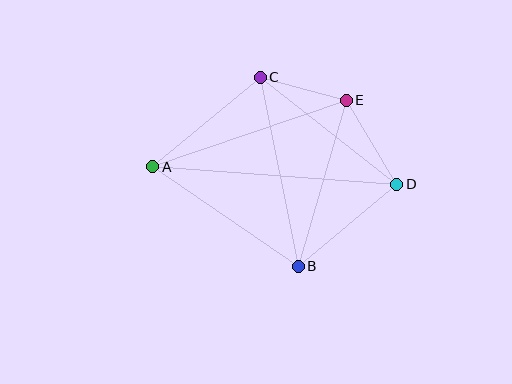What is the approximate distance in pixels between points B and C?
The distance between B and C is approximately 193 pixels.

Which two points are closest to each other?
Points C and E are closest to each other.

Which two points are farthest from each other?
Points A and D are farthest from each other.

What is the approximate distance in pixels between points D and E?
The distance between D and E is approximately 98 pixels.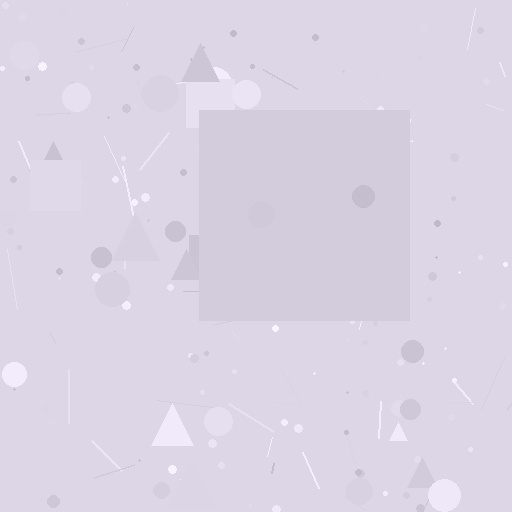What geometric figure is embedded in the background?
A square is embedded in the background.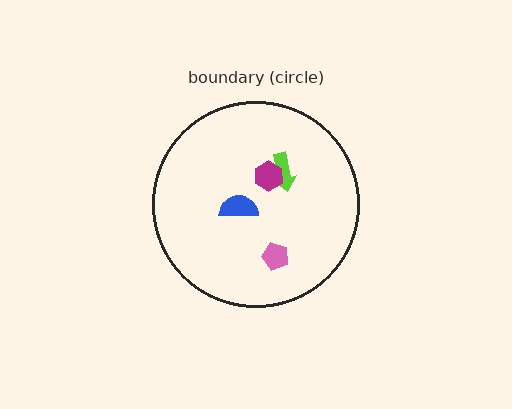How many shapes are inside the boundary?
4 inside, 0 outside.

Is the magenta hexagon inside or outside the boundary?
Inside.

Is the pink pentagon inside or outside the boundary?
Inside.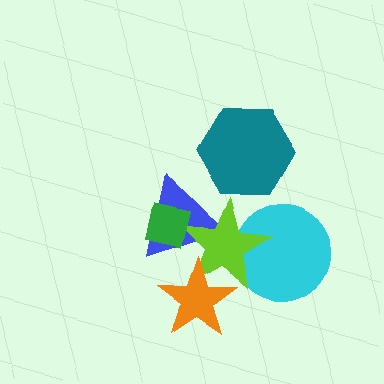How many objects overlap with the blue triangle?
3 objects overlap with the blue triangle.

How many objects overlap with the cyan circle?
1 object overlaps with the cyan circle.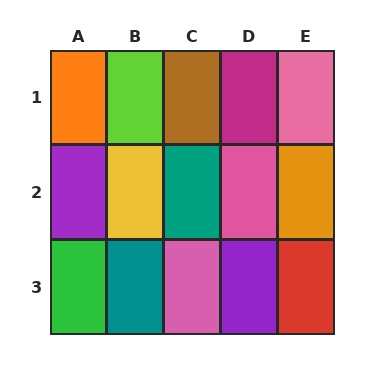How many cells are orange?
2 cells are orange.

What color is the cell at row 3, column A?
Green.